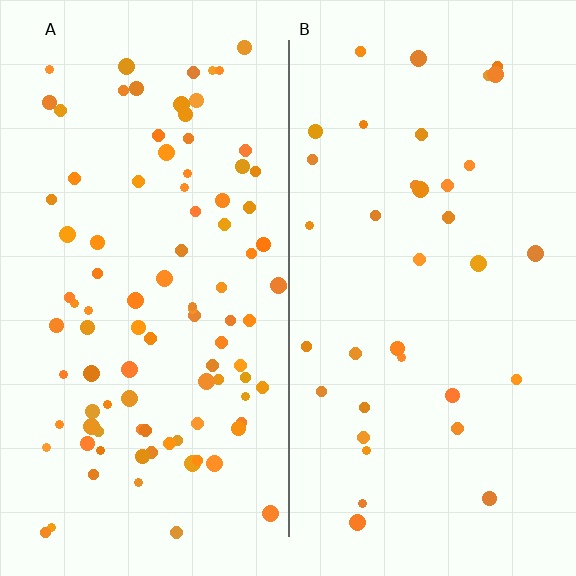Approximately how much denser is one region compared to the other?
Approximately 2.7× — region A over region B.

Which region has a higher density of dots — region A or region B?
A (the left).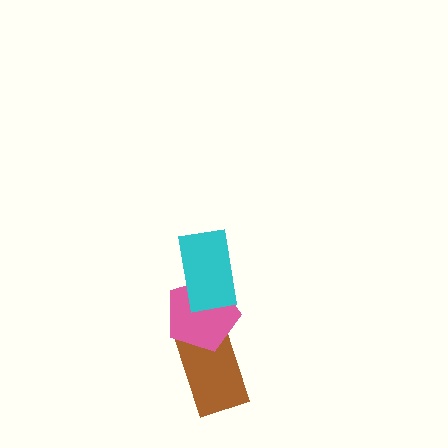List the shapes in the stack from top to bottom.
From top to bottom: the cyan rectangle, the pink pentagon, the brown rectangle.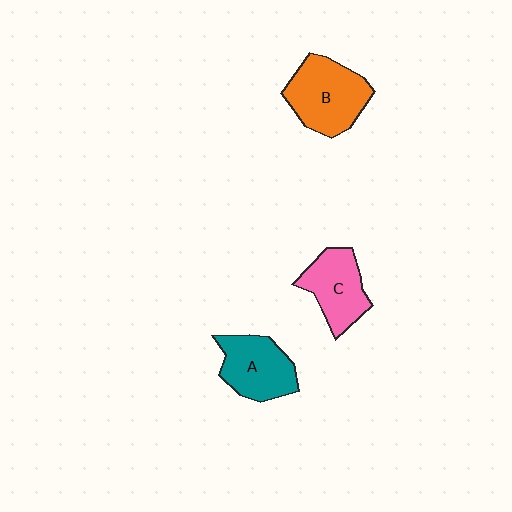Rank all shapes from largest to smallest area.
From largest to smallest: B (orange), A (teal), C (pink).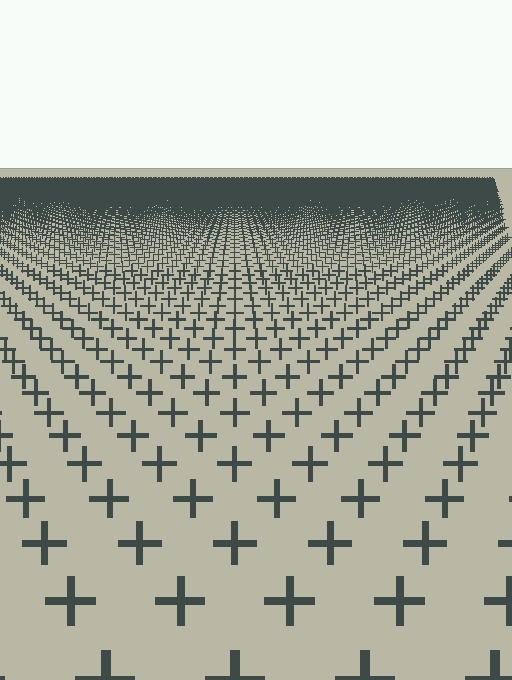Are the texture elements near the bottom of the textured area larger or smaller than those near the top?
Larger. Near the bottom, elements are closer to the viewer and appear at a bigger on-screen size.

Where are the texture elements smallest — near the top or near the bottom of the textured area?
Near the top.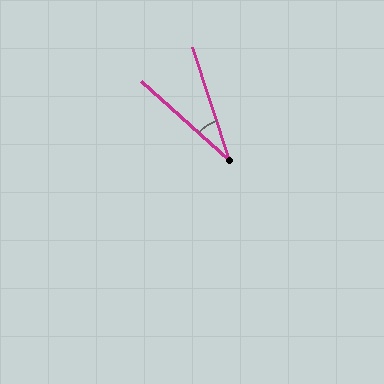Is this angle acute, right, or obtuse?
It is acute.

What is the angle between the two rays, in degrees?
Approximately 30 degrees.